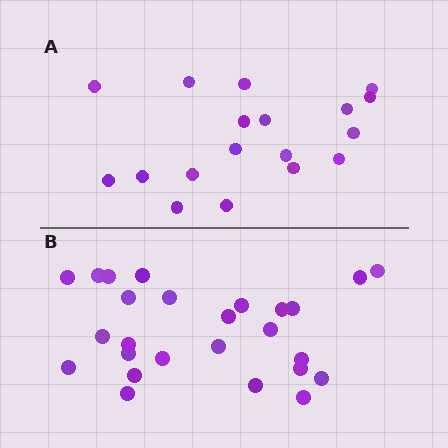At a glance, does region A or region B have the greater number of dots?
Region B (the bottom region) has more dots.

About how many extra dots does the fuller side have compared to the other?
Region B has roughly 8 or so more dots than region A.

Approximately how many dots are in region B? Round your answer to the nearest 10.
About 30 dots. (The exact count is 26, which rounds to 30.)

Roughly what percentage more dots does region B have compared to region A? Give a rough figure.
About 45% more.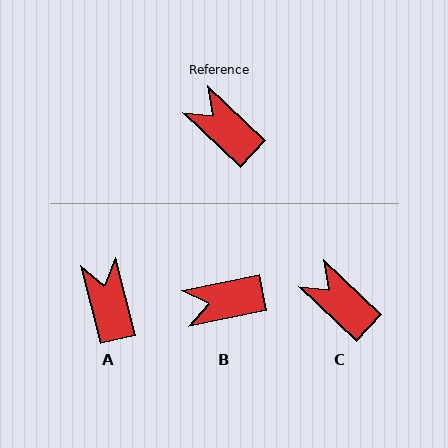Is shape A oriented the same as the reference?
No, it is off by about 33 degrees.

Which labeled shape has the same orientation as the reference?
C.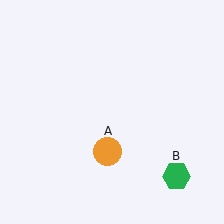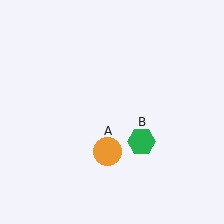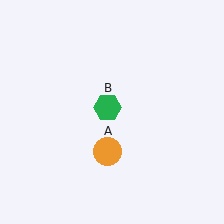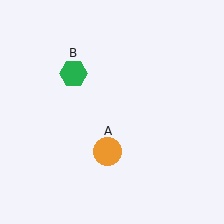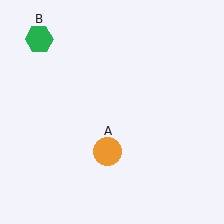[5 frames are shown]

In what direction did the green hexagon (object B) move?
The green hexagon (object B) moved up and to the left.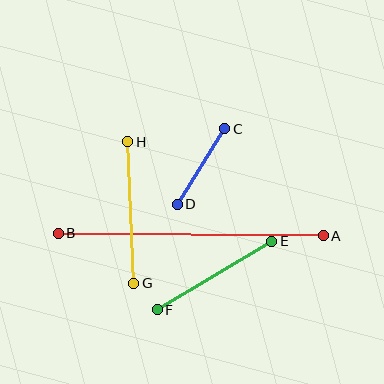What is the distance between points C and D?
The distance is approximately 89 pixels.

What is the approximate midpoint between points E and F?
The midpoint is at approximately (215, 275) pixels.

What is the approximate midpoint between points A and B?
The midpoint is at approximately (191, 235) pixels.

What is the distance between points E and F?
The distance is approximately 133 pixels.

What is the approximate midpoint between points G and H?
The midpoint is at approximately (131, 213) pixels.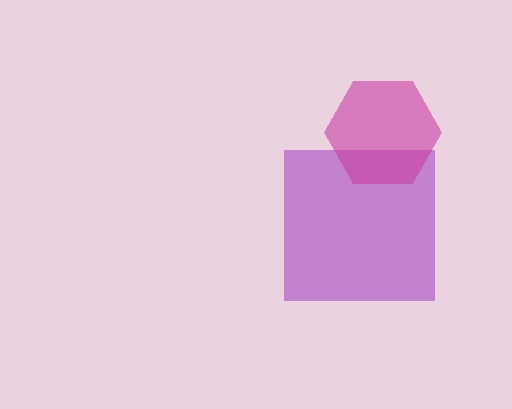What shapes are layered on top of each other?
The layered shapes are: a purple square, a magenta hexagon.